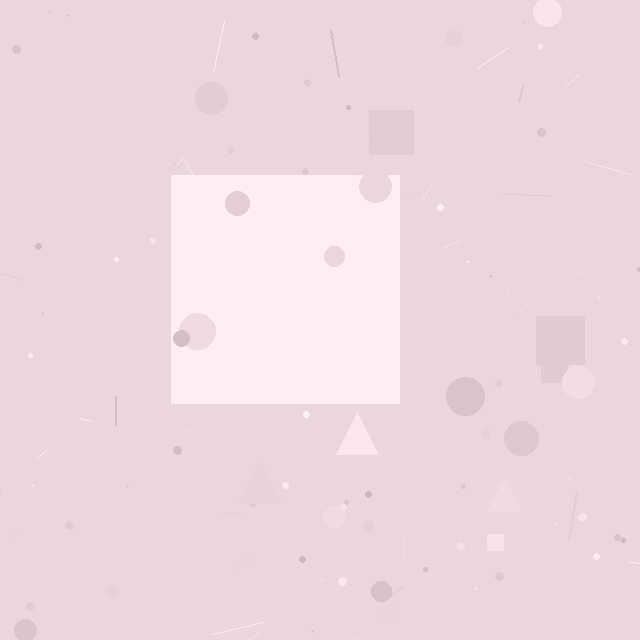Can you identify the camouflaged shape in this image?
The camouflaged shape is a square.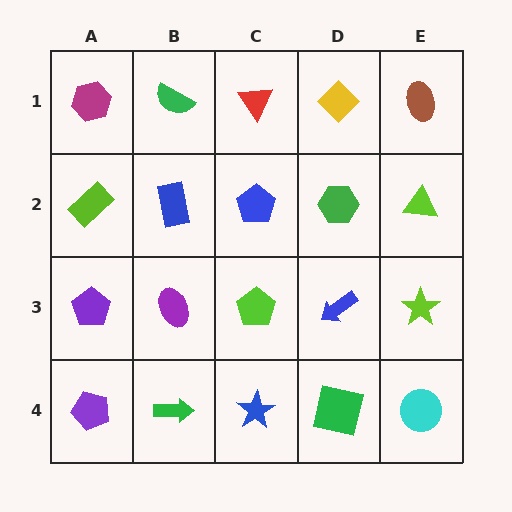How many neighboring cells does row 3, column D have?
4.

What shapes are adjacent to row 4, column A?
A purple pentagon (row 3, column A), a green arrow (row 4, column B).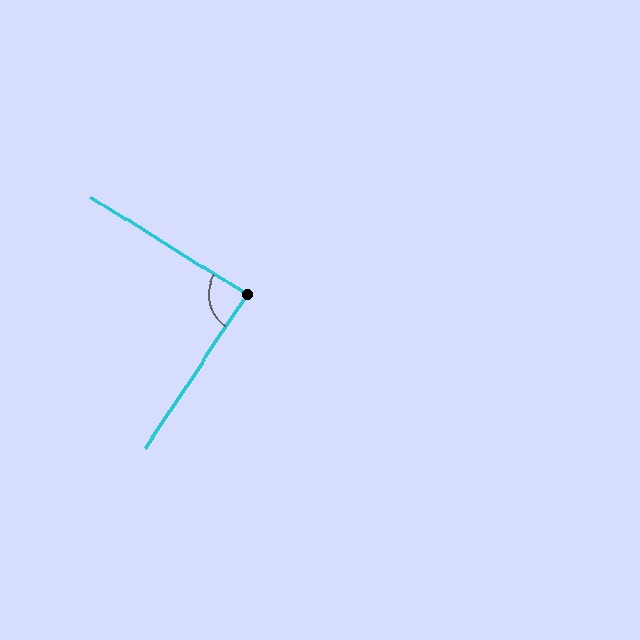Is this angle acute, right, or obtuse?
It is approximately a right angle.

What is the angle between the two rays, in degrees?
Approximately 88 degrees.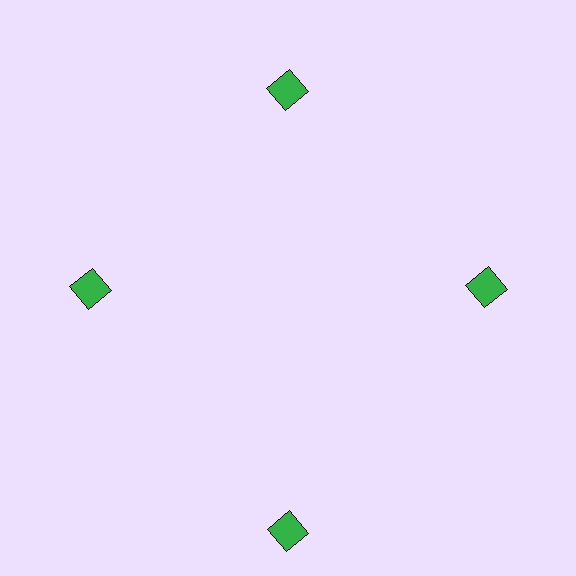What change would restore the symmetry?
The symmetry would be restored by moving it inward, back onto the ring so that all 4 squares sit at equal angles and equal distance from the center.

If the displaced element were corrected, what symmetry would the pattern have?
It would have 4-fold rotational symmetry — the pattern would map onto itself every 90 degrees.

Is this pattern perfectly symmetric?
No. The 4 green squares are arranged in a ring, but one element near the 6 o'clock position is pushed outward from the center, breaking the 4-fold rotational symmetry.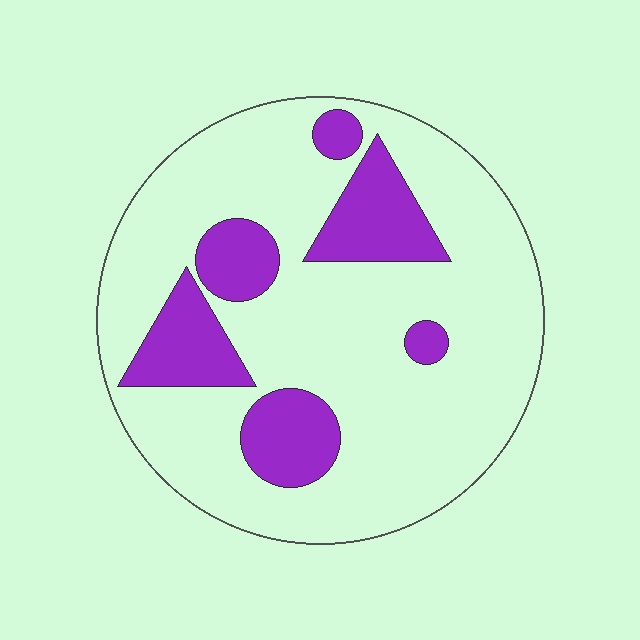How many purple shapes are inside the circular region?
6.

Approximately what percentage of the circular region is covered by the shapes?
Approximately 20%.